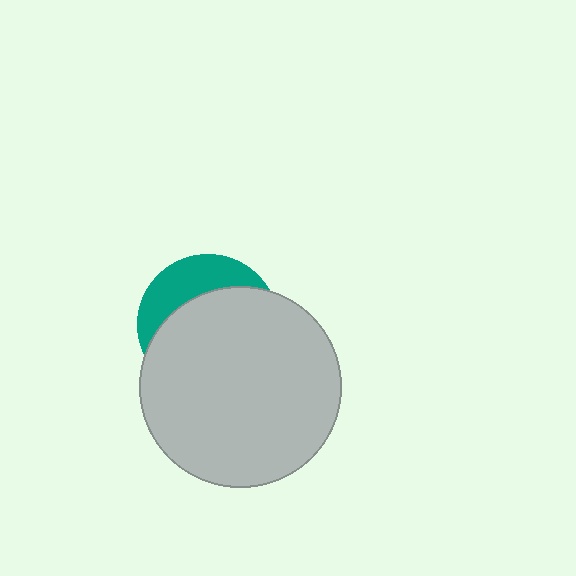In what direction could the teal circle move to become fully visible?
The teal circle could move up. That would shift it out from behind the light gray circle entirely.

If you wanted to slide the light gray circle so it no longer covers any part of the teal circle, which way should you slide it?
Slide it down — that is the most direct way to separate the two shapes.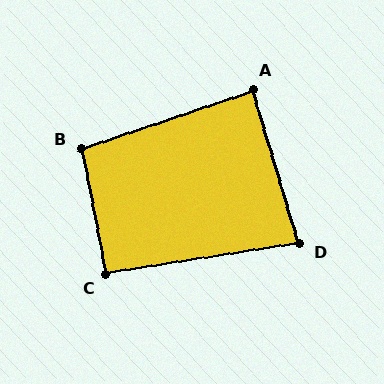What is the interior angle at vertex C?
Approximately 92 degrees (approximately right).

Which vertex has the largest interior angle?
B, at approximately 98 degrees.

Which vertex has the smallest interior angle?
D, at approximately 82 degrees.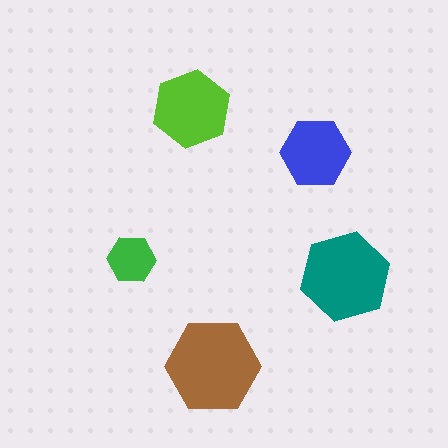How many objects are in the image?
There are 5 objects in the image.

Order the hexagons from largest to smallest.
the brown one, the teal one, the lime one, the blue one, the green one.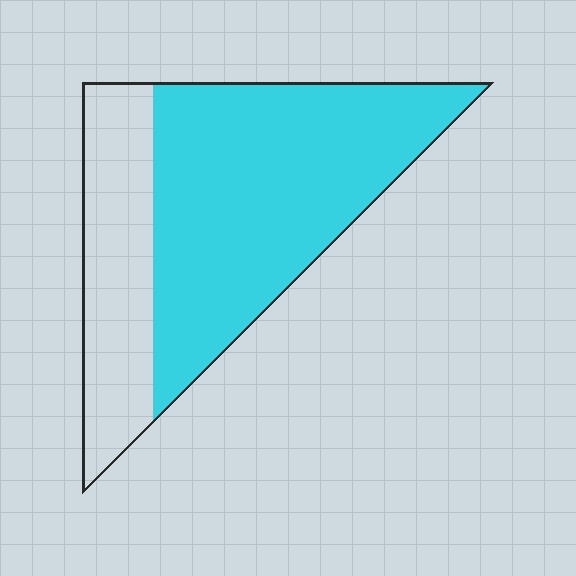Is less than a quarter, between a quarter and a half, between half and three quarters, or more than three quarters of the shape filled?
Between half and three quarters.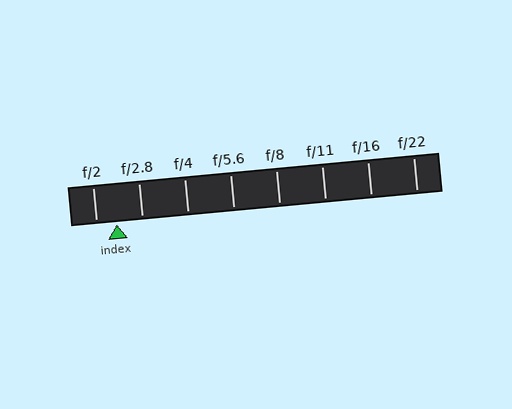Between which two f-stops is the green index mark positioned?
The index mark is between f/2 and f/2.8.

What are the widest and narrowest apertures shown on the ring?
The widest aperture shown is f/2 and the narrowest is f/22.